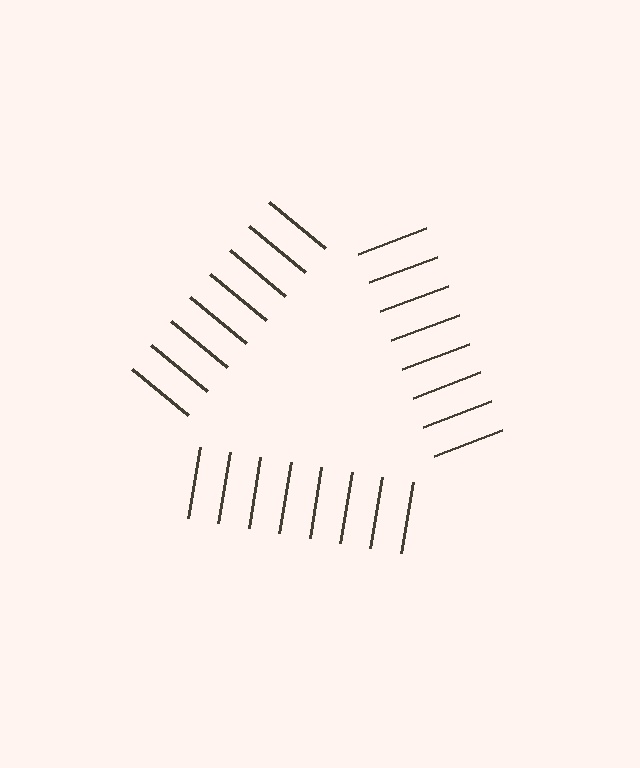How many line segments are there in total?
24 — 8 along each of the 3 edges.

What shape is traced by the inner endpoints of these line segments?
An illusory triangle — the line segments terminate on its edges but no continuous stroke is drawn.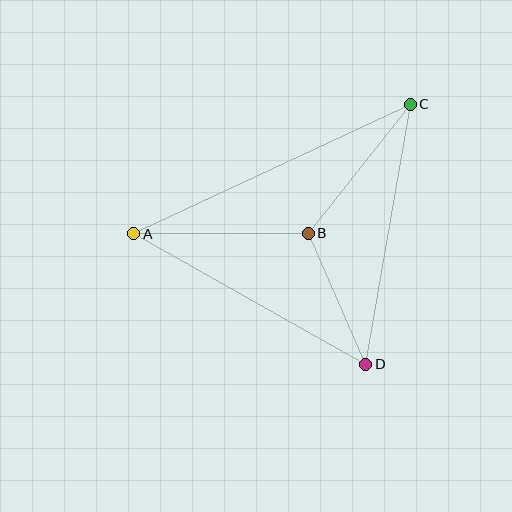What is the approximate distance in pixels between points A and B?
The distance between A and B is approximately 174 pixels.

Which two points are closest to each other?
Points B and D are closest to each other.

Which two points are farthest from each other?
Points A and C are farthest from each other.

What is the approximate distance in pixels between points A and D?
The distance between A and D is approximately 266 pixels.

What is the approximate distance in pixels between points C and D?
The distance between C and D is approximately 264 pixels.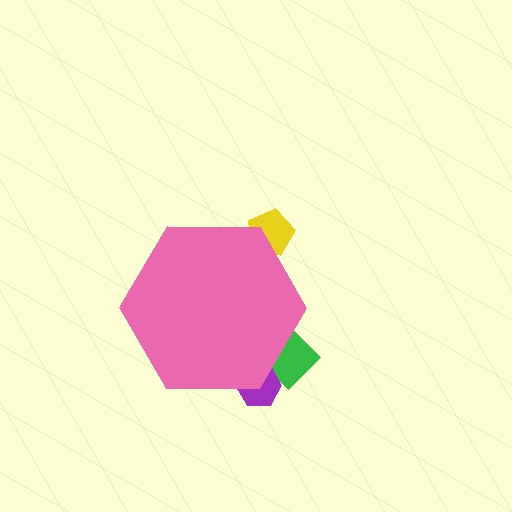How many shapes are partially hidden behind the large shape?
3 shapes are partially hidden.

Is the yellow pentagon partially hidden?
Yes, the yellow pentagon is partially hidden behind the pink hexagon.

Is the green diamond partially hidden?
Yes, the green diamond is partially hidden behind the pink hexagon.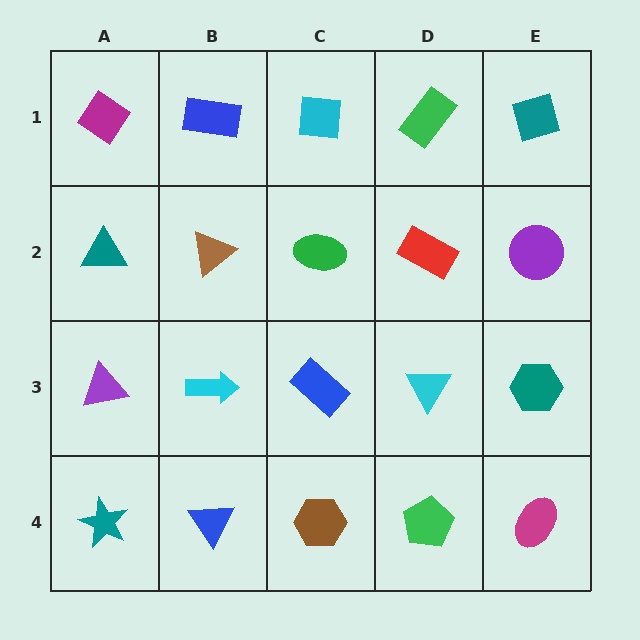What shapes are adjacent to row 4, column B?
A cyan arrow (row 3, column B), a teal star (row 4, column A), a brown hexagon (row 4, column C).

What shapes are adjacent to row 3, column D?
A red rectangle (row 2, column D), a green pentagon (row 4, column D), a blue rectangle (row 3, column C), a teal hexagon (row 3, column E).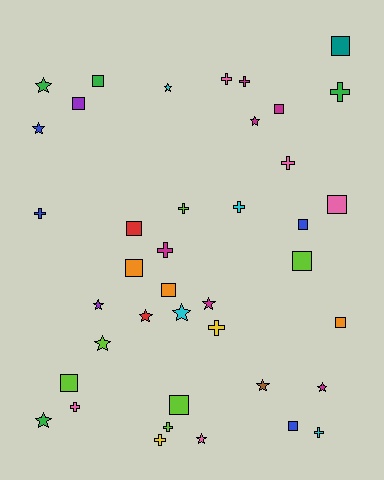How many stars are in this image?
There are 13 stars.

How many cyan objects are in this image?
There are 4 cyan objects.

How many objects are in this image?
There are 40 objects.